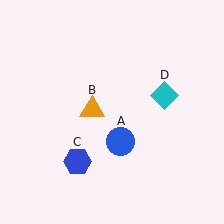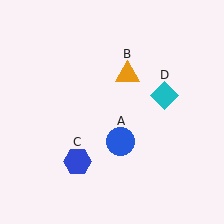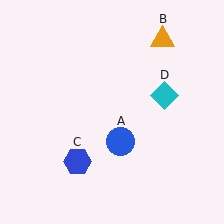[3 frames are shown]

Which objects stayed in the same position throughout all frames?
Blue circle (object A) and blue hexagon (object C) and cyan diamond (object D) remained stationary.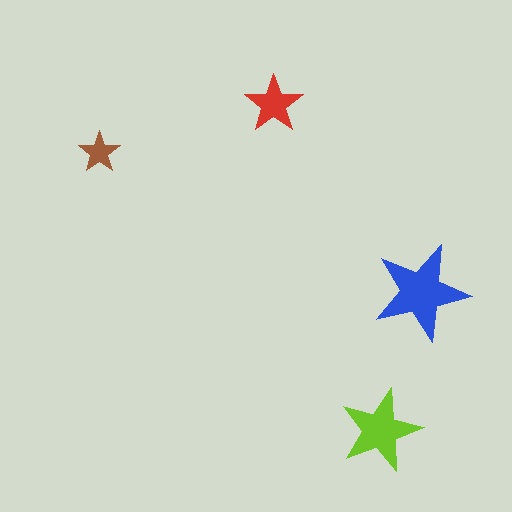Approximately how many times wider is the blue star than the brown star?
About 2.5 times wider.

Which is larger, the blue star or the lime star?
The blue one.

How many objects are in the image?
There are 4 objects in the image.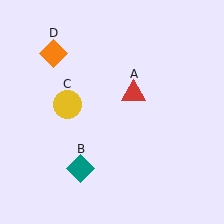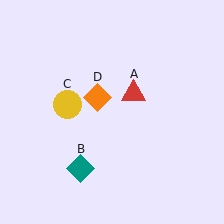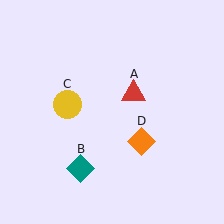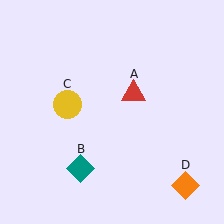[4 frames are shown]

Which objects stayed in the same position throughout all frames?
Red triangle (object A) and teal diamond (object B) and yellow circle (object C) remained stationary.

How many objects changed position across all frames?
1 object changed position: orange diamond (object D).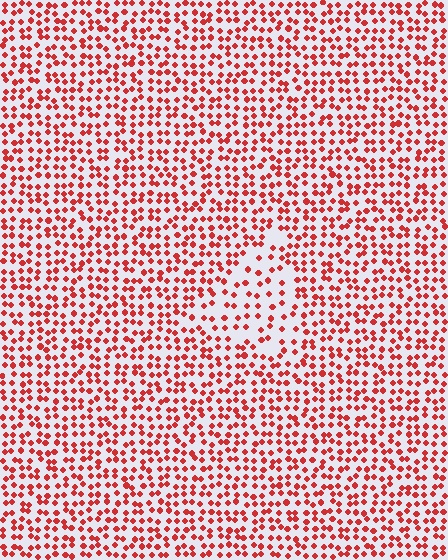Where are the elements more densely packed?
The elements are more densely packed outside the triangle boundary.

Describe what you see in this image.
The image contains small red elements arranged at two different densities. A triangle-shaped region is visible where the elements are less densely packed than the surrounding area.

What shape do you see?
I see a triangle.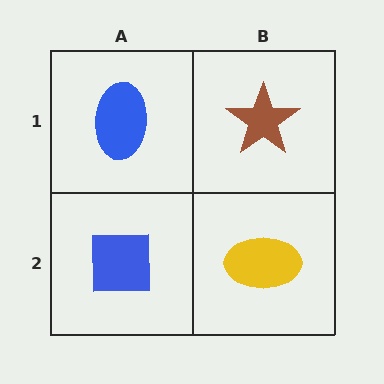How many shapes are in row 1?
2 shapes.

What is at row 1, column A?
A blue ellipse.